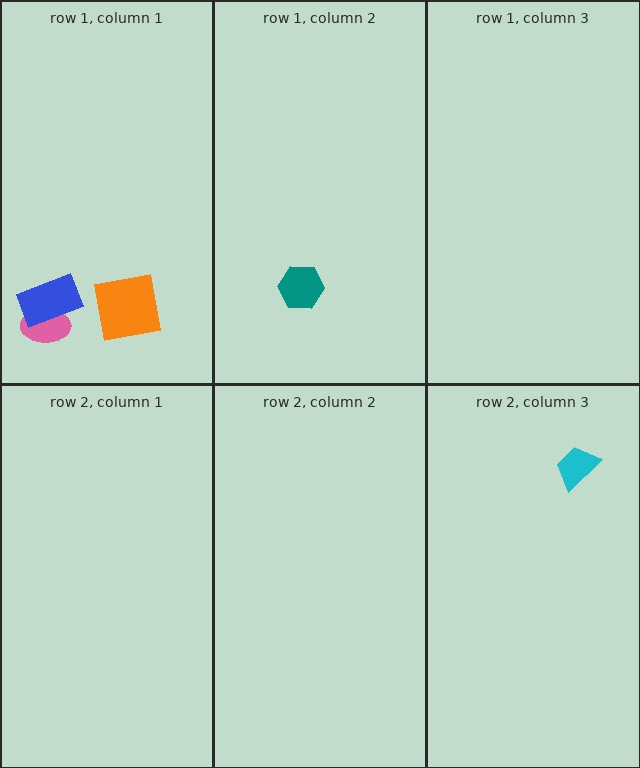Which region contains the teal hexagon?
The row 1, column 2 region.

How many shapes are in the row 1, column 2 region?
1.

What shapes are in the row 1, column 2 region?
The teal hexagon.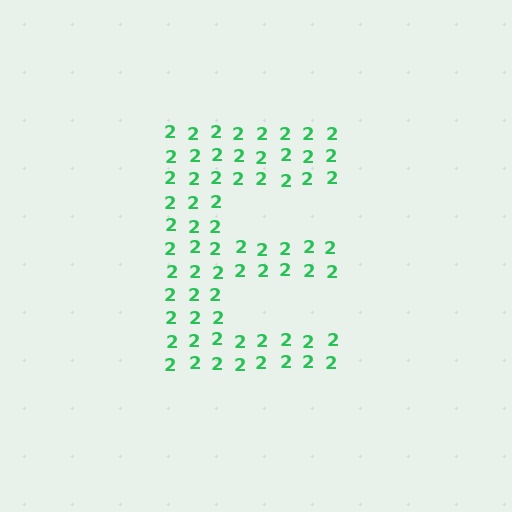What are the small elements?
The small elements are digit 2's.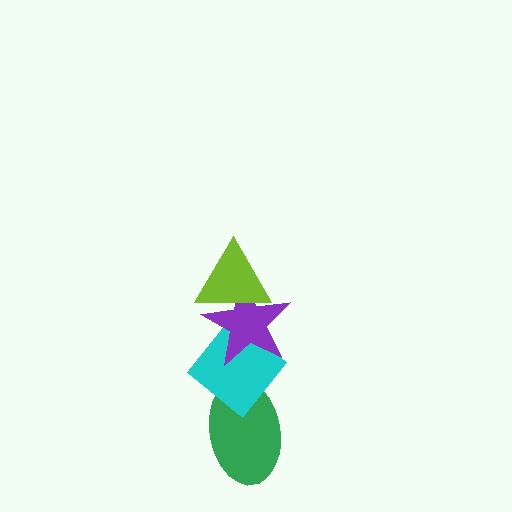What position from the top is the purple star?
The purple star is 2nd from the top.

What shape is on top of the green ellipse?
The cyan diamond is on top of the green ellipse.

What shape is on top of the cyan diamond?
The purple star is on top of the cyan diamond.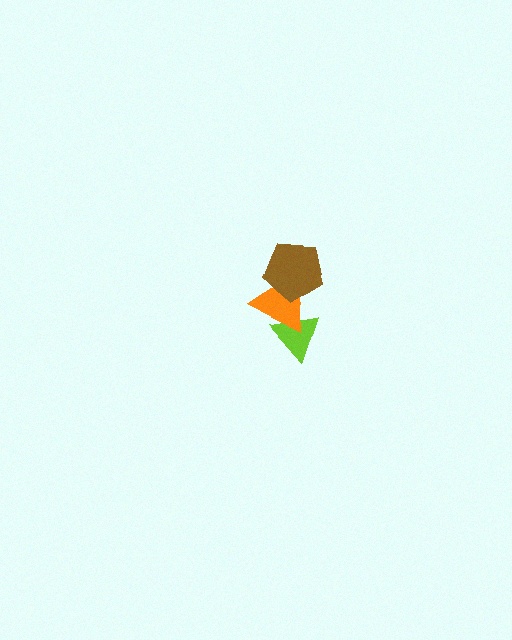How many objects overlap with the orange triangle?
2 objects overlap with the orange triangle.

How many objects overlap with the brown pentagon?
1 object overlaps with the brown pentagon.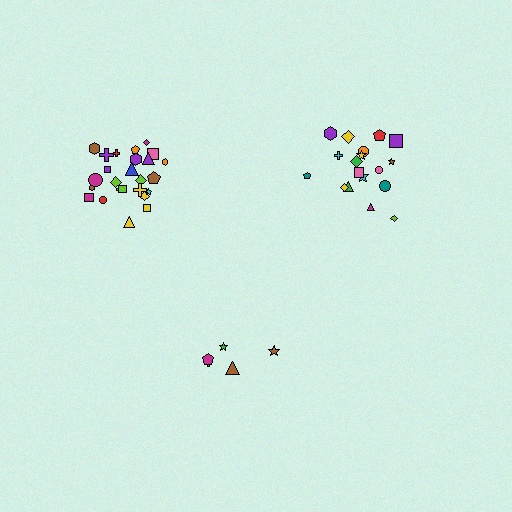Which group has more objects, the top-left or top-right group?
The top-left group.